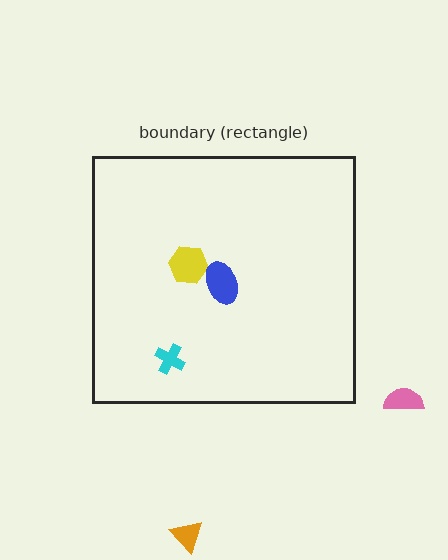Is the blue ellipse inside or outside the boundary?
Inside.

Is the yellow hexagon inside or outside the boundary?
Inside.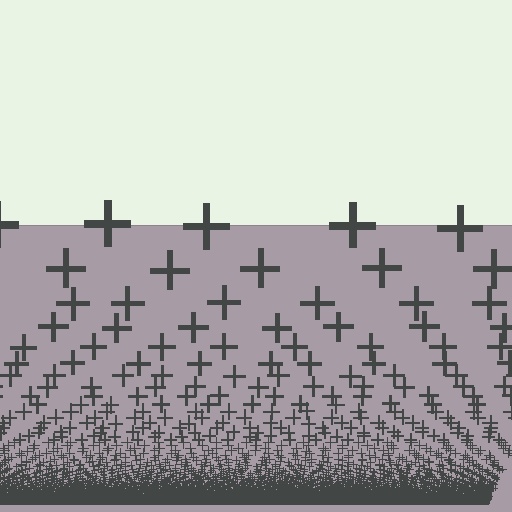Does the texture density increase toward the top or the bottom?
Density increases toward the bottom.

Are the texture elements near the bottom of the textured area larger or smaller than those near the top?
Smaller. The gradient is inverted — elements near the bottom are smaller and denser.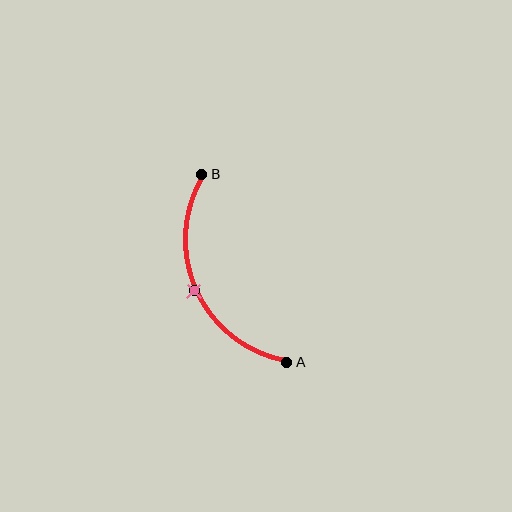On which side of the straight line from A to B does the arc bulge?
The arc bulges to the left of the straight line connecting A and B.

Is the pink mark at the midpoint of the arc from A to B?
Yes. The pink mark lies on the arc at equal arc-length from both A and B — it is the arc midpoint.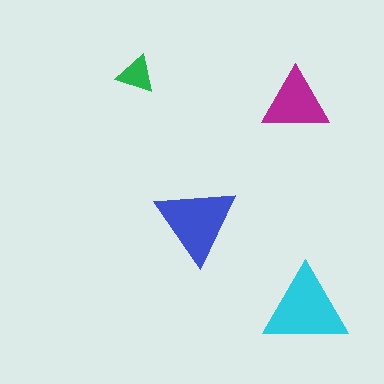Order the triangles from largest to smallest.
the cyan one, the blue one, the magenta one, the green one.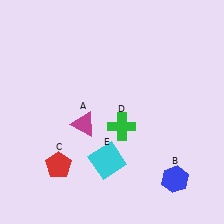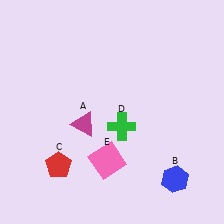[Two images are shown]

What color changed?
The square (E) changed from cyan in Image 1 to pink in Image 2.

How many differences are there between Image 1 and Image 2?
There is 1 difference between the two images.